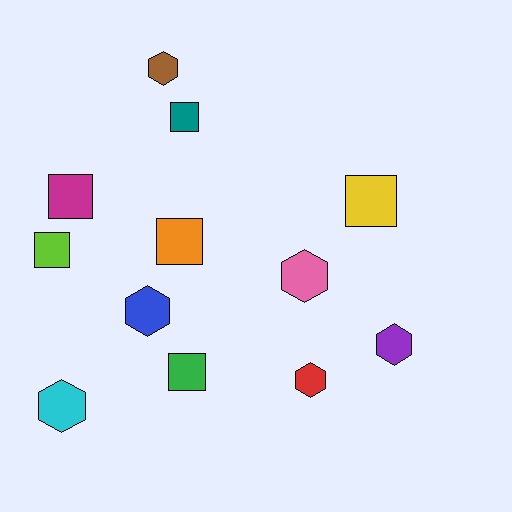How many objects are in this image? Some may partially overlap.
There are 12 objects.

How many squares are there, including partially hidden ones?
There are 6 squares.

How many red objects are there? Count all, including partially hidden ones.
There is 1 red object.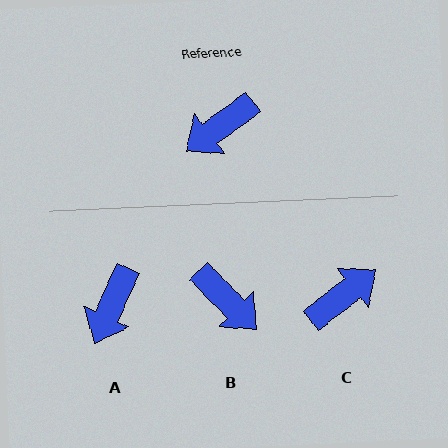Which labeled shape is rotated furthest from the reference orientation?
C, about 179 degrees away.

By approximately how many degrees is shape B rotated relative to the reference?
Approximately 99 degrees counter-clockwise.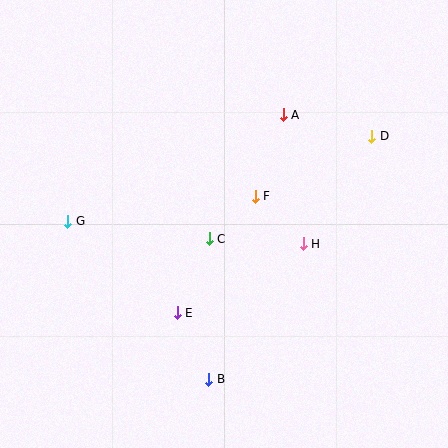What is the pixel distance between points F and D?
The distance between F and D is 131 pixels.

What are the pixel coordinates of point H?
Point H is at (303, 244).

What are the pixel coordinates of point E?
Point E is at (177, 313).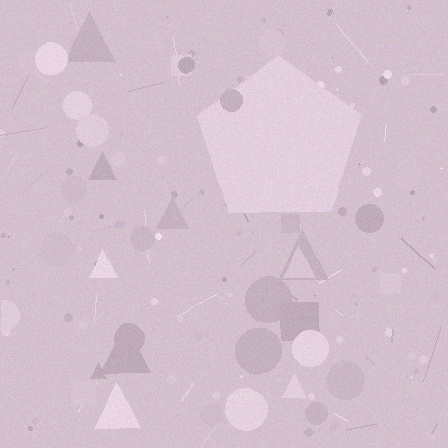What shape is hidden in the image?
A pentagon is hidden in the image.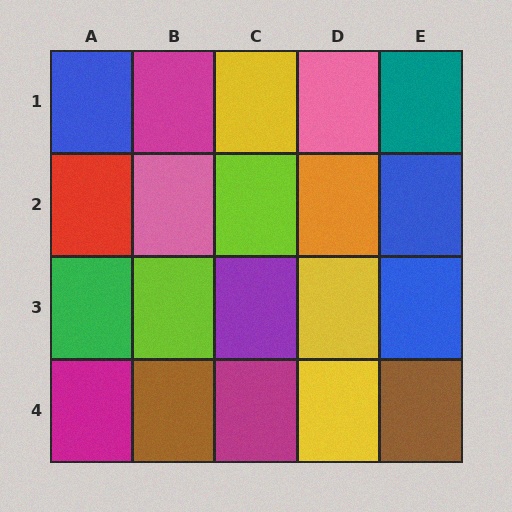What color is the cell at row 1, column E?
Teal.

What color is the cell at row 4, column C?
Magenta.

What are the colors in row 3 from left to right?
Green, lime, purple, yellow, blue.